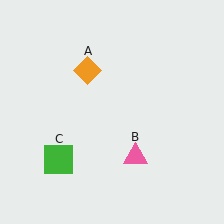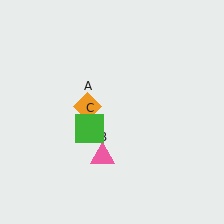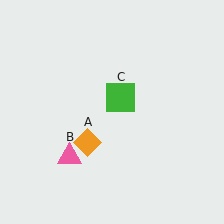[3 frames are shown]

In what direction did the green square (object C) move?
The green square (object C) moved up and to the right.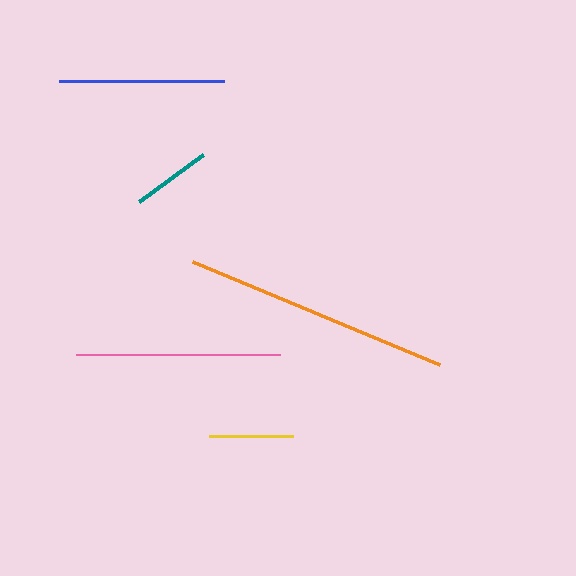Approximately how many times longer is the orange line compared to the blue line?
The orange line is approximately 1.6 times the length of the blue line.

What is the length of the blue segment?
The blue segment is approximately 165 pixels long.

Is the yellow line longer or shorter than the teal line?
The yellow line is longer than the teal line.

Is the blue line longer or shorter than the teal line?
The blue line is longer than the teal line.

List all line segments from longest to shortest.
From longest to shortest: orange, pink, blue, yellow, teal.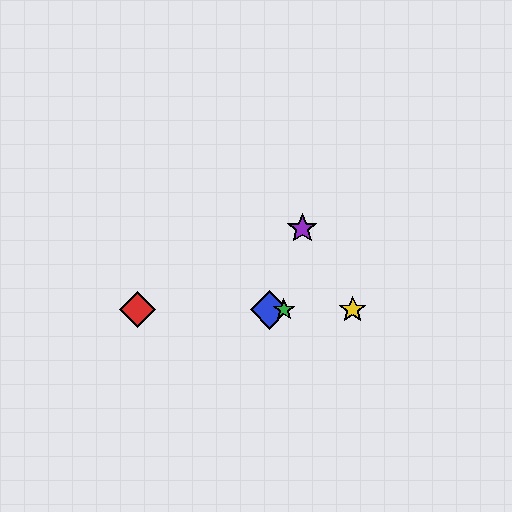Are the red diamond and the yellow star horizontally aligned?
Yes, both are at y≈310.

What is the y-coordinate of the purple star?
The purple star is at y≈229.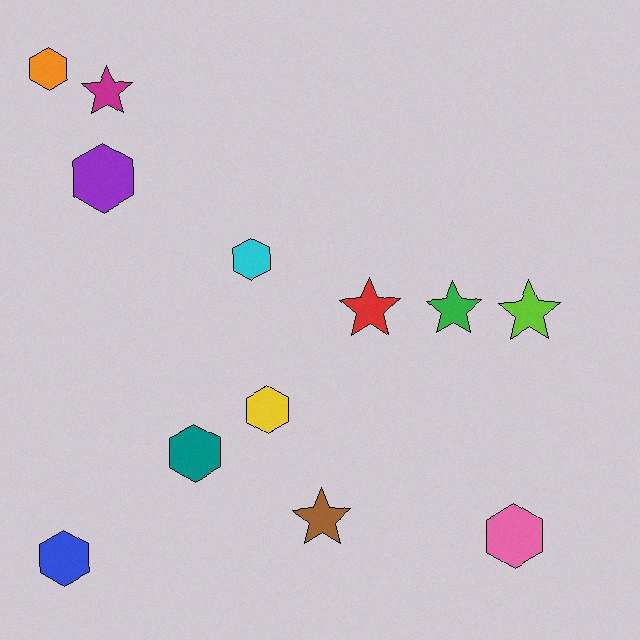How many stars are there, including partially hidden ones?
There are 5 stars.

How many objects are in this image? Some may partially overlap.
There are 12 objects.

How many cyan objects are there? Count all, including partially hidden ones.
There is 1 cyan object.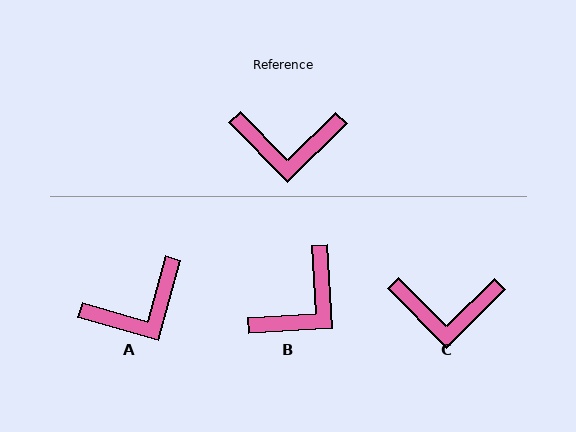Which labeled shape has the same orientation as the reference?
C.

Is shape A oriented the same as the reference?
No, it is off by about 29 degrees.